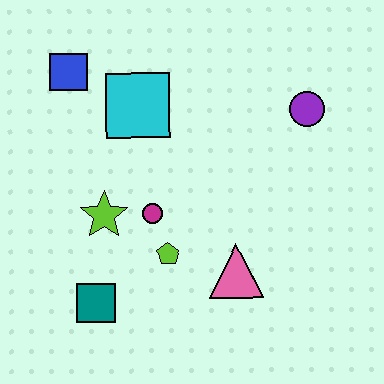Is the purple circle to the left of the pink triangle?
No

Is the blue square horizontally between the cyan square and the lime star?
No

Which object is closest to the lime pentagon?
The magenta circle is closest to the lime pentagon.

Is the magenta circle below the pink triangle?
No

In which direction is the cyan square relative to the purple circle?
The cyan square is to the left of the purple circle.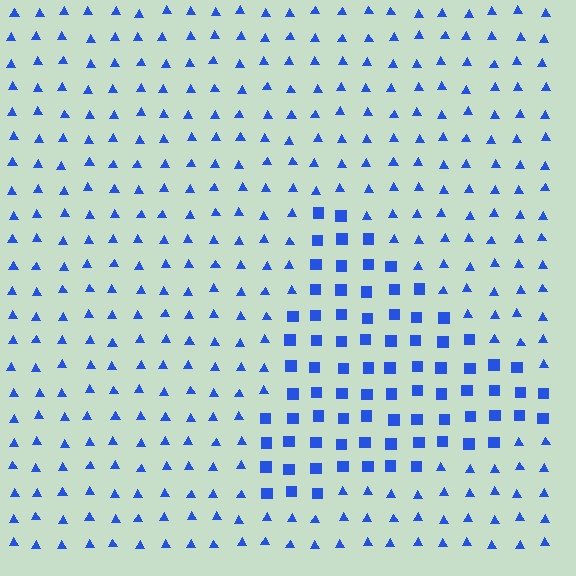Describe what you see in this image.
The image is filled with small blue elements arranged in a uniform grid. A triangle-shaped region contains squares, while the surrounding area contains triangles. The boundary is defined purely by the change in element shape.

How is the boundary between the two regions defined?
The boundary is defined by a change in element shape: squares inside vs. triangles outside. All elements share the same color and spacing.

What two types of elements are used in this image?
The image uses squares inside the triangle region and triangles outside it.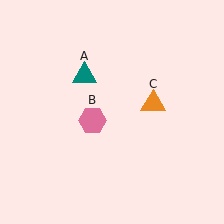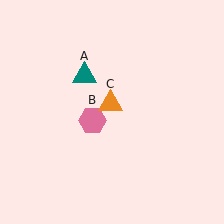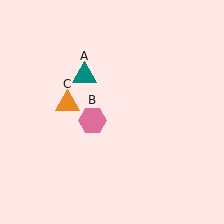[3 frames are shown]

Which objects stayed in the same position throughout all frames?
Teal triangle (object A) and pink hexagon (object B) remained stationary.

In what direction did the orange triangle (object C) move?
The orange triangle (object C) moved left.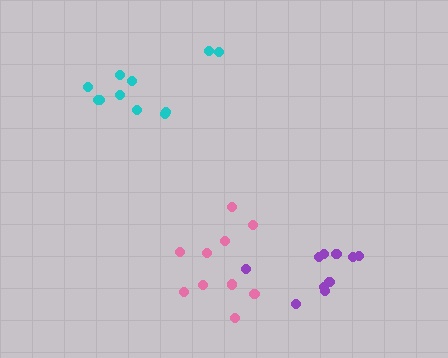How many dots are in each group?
Group 1: 10 dots, Group 2: 11 dots, Group 3: 11 dots (32 total).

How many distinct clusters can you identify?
There are 3 distinct clusters.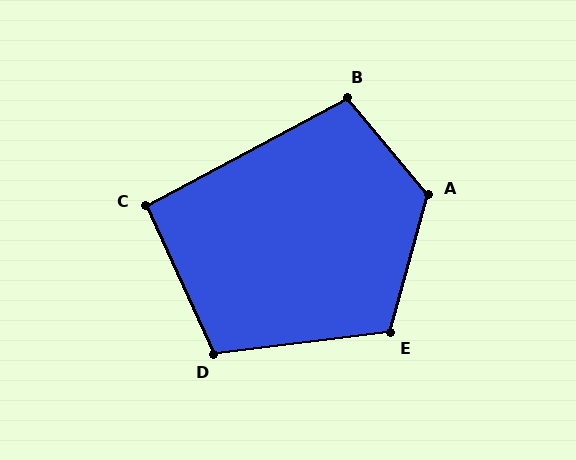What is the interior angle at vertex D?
Approximately 108 degrees (obtuse).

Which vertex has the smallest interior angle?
C, at approximately 93 degrees.